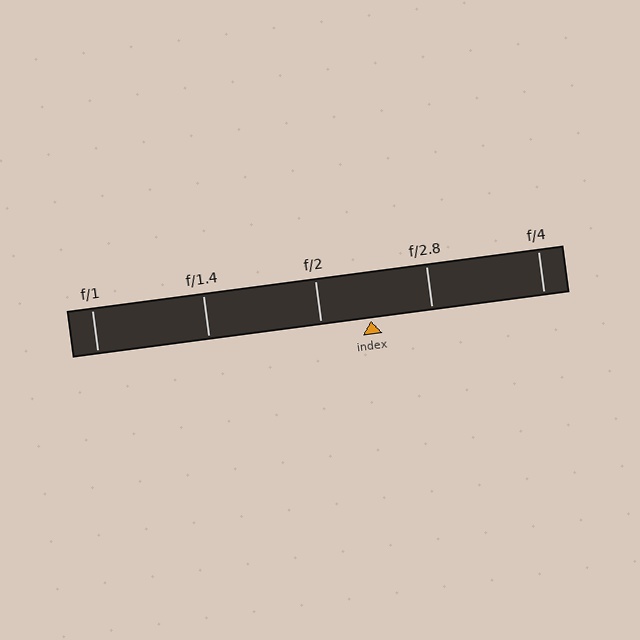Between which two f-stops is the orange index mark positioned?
The index mark is between f/2 and f/2.8.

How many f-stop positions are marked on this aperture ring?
There are 5 f-stop positions marked.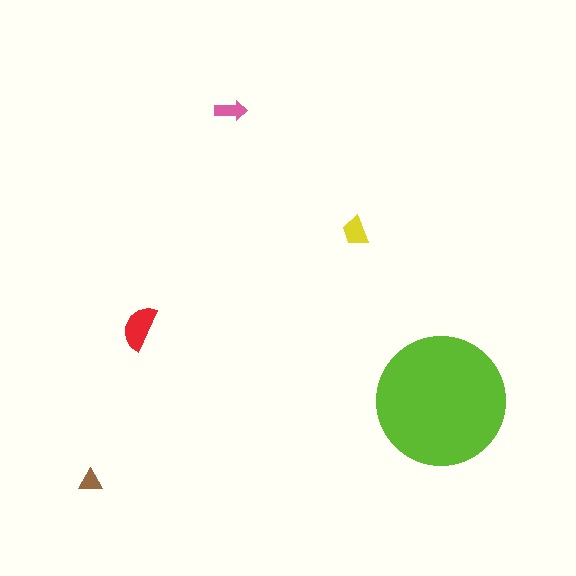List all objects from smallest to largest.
The brown triangle, the pink arrow, the yellow trapezoid, the red semicircle, the lime circle.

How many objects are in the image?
There are 5 objects in the image.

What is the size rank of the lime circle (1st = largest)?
1st.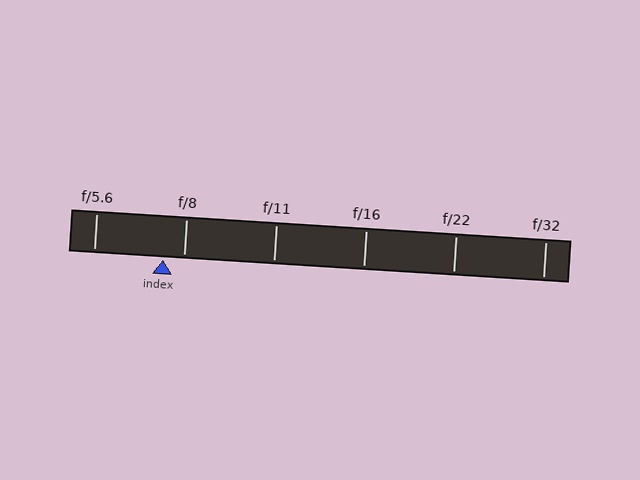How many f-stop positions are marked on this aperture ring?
There are 6 f-stop positions marked.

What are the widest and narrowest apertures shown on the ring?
The widest aperture shown is f/5.6 and the narrowest is f/32.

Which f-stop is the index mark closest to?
The index mark is closest to f/8.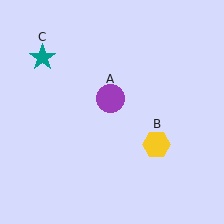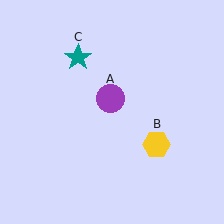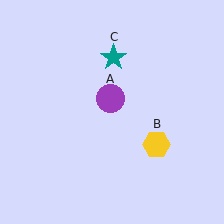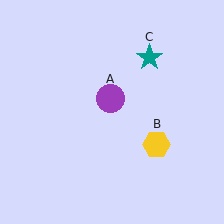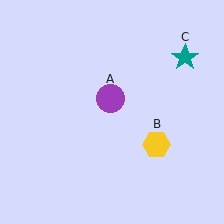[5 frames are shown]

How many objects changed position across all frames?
1 object changed position: teal star (object C).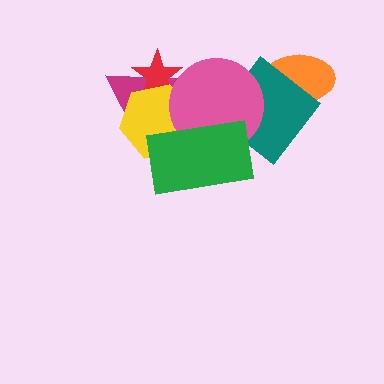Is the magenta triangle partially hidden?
Yes, it is partially covered by another shape.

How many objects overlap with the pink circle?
5 objects overlap with the pink circle.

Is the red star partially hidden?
Yes, it is partially covered by another shape.